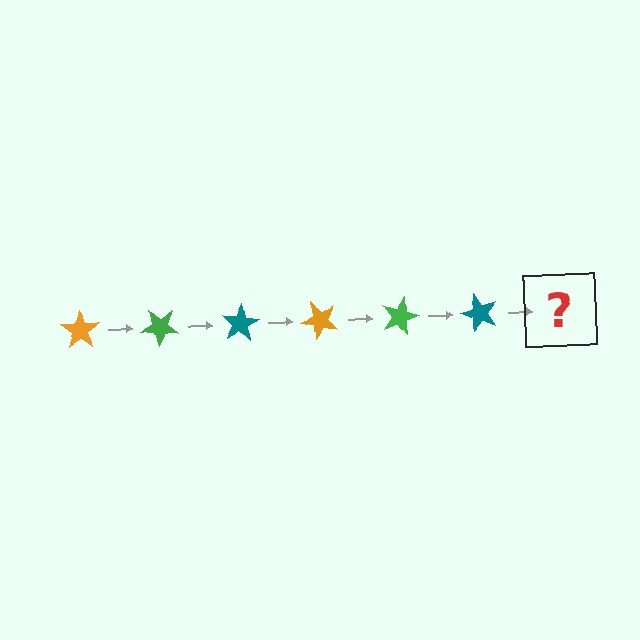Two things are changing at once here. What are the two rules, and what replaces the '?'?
The two rules are that it rotates 40 degrees each step and the color cycles through orange, green, and teal. The '?' should be an orange star, rotated 240 degrees from the start.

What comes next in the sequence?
The next element should be an orange star, rotated 240 degrees from the start.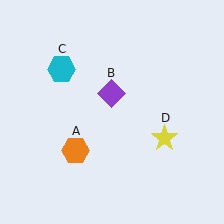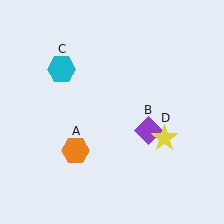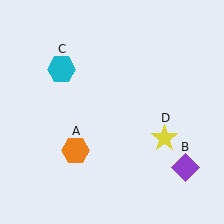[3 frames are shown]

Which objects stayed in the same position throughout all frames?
Orange hexagon (object A) and cyan hexagon (object C) and yellow star (object D) remained stationary.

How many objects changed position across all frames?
1 object changed position: purple diamond (object B).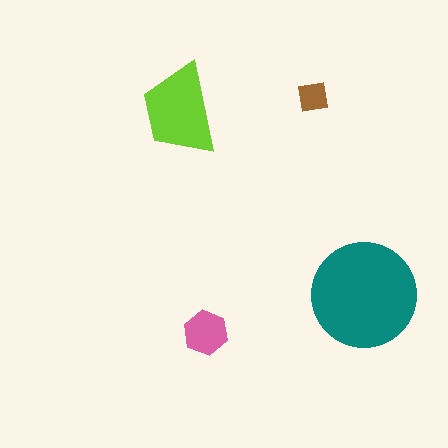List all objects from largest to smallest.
The teal circle, the lime trapezoid, the pink hexagon, the brown square.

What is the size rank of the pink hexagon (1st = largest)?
3rd.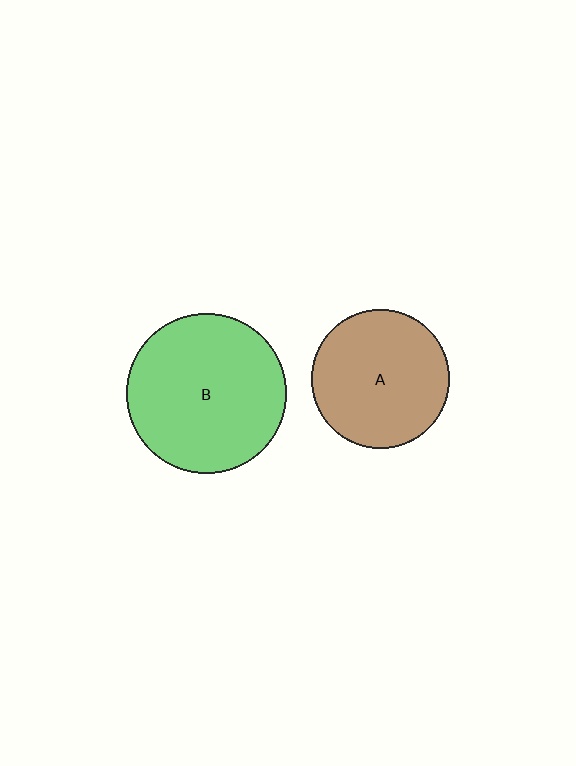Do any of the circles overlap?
No, none of the circles overlap.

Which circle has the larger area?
Circle B (green).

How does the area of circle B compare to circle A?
Approximately 1.3 times.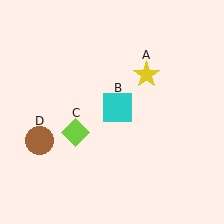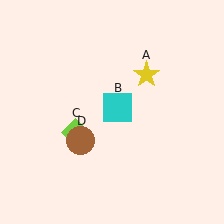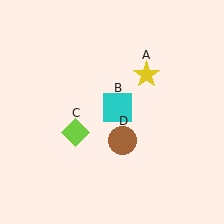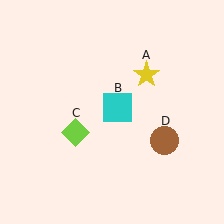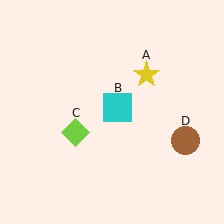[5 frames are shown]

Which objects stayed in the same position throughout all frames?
Yellow star (object A) and cyan square (object B) and lime diamond (object C) remained stationary.